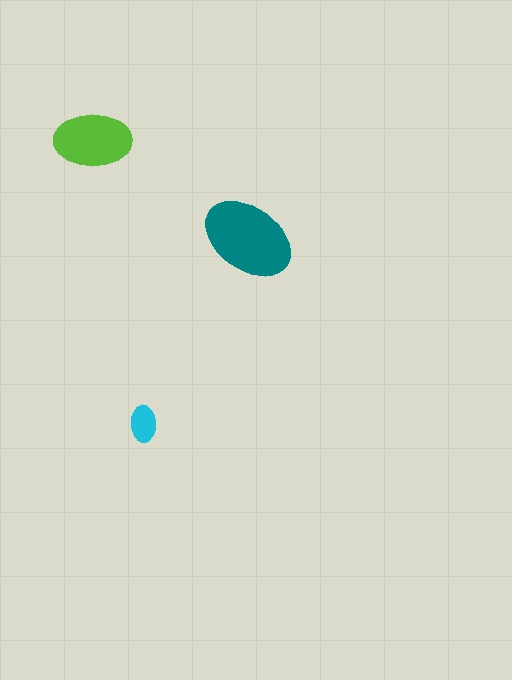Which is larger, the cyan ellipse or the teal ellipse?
The teal one.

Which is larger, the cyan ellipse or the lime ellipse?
The lime one.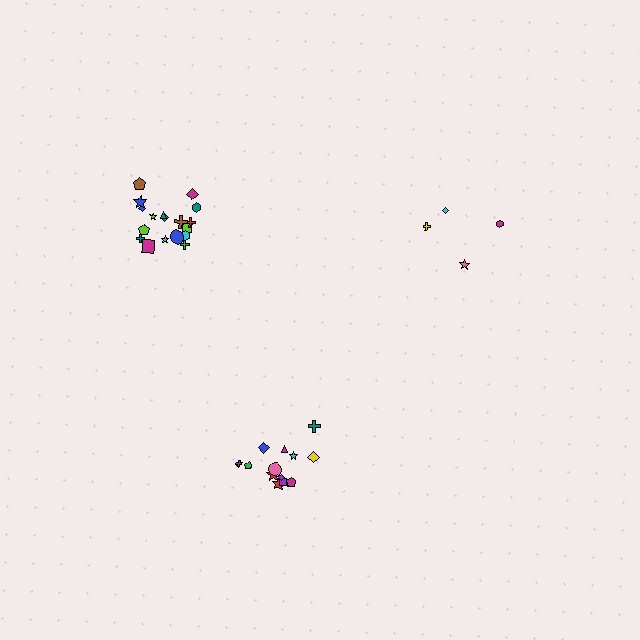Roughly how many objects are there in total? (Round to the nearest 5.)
Roughly 35 objects in total.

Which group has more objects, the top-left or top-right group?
The top-left group.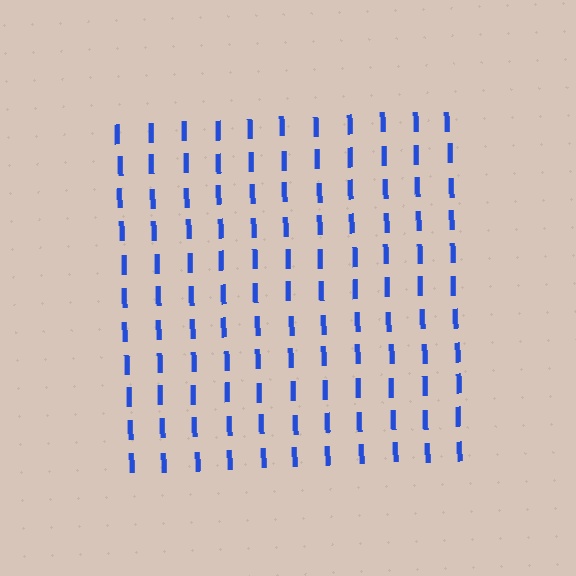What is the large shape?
The large shape is a square.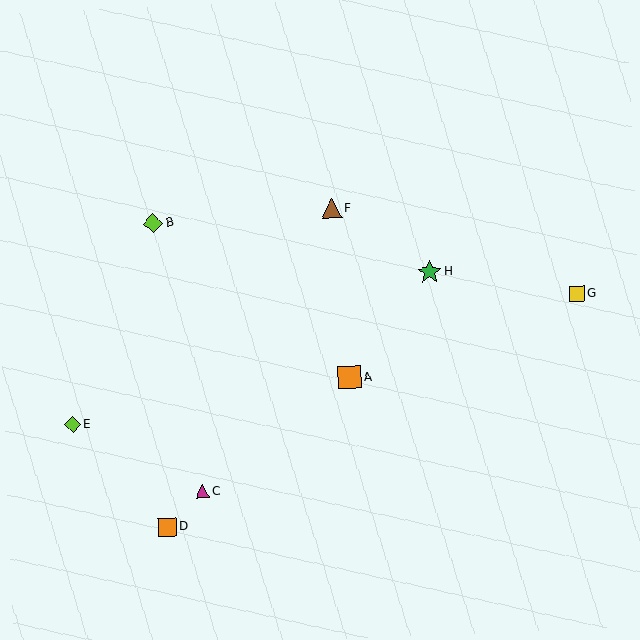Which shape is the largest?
The green star (labeled H) is the largest.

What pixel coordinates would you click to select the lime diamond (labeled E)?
Click at (73, 424) to select the lime diamond E.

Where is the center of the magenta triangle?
The center of the magenta triangle is at (203, 492).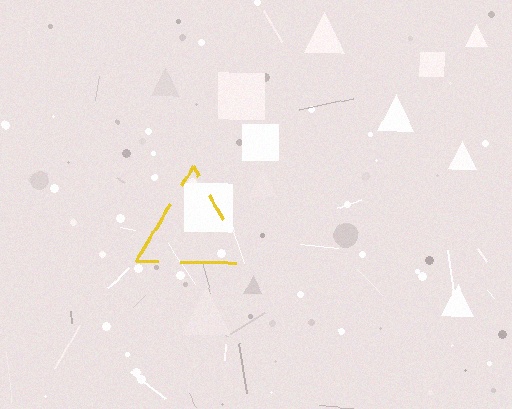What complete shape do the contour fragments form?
The contour fragments form a triangle.